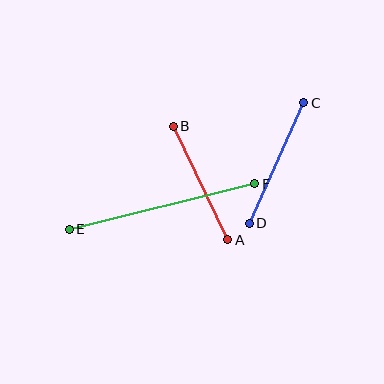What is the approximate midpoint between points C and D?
The midpoint is at approximately (276, 163) pixels.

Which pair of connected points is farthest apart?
Points E and F are farthest apart.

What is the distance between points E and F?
The distance is approximately 191 pixels.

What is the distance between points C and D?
The distance is approximately 132 pixels.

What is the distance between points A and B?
The distance is approximately 126 pixels.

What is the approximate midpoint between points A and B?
The midpoint is at approximately (200, 183) pixels.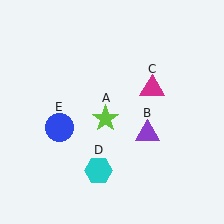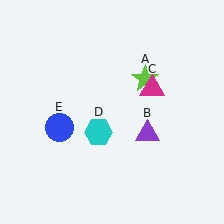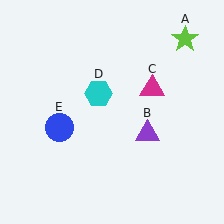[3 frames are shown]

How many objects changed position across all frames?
2 objects changed position: lime star (object A), cyan hexagon (object D).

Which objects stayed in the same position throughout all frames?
Purple triangle (object B) and magenta triangle (object C) and blue circle (object E) remained stationary.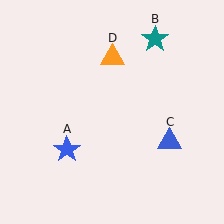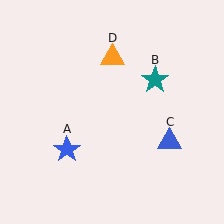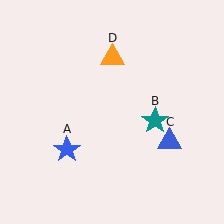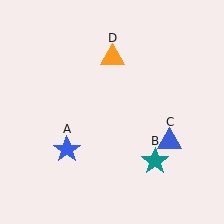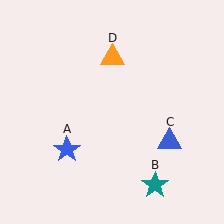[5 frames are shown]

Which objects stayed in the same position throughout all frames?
Blue star (object A) and blue triangle (object C) and orange triangle (object D) remained stationary.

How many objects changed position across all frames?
1 object changed position: teal star (object B).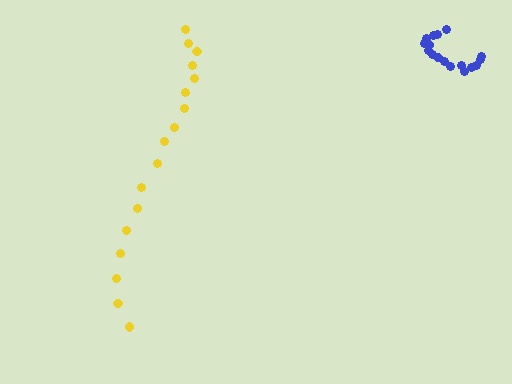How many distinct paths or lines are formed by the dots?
There are 2 distinct paths.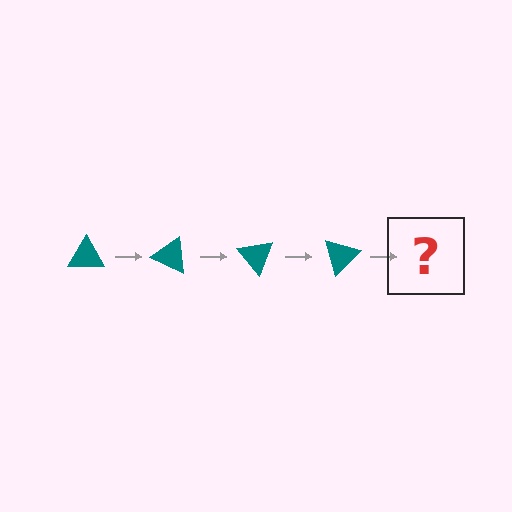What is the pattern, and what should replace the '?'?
The pattern is that the triangle rotates 25 degrees each step. The '?' should be a teal triangle rotated 100 degrees.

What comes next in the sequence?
The next element should be a teal triangle rotated 100 degrees.